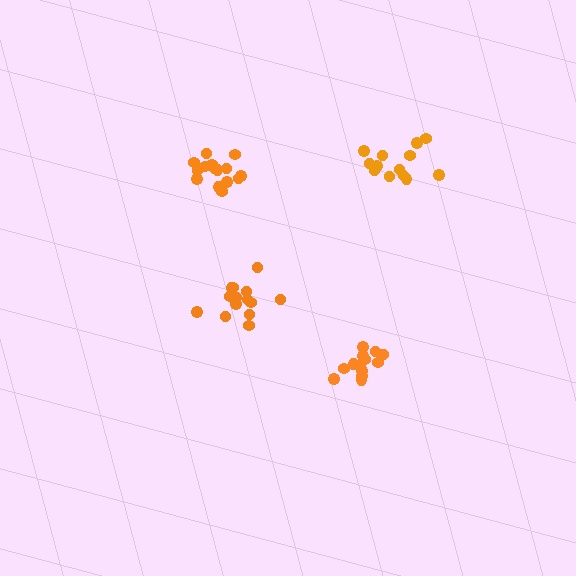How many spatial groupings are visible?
There are 4 spatial groupings.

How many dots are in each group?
Group 1: 14 dots, Group 2: 15 dots, Group 3: 14 dots, Group 4: 13 dots (56 total).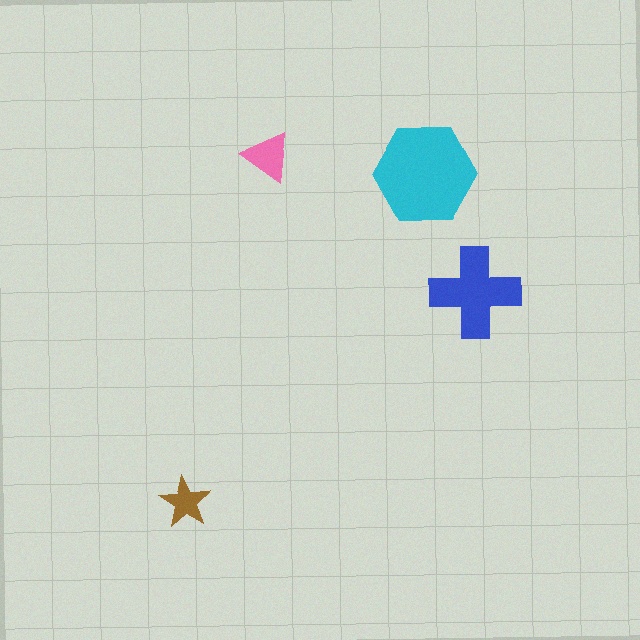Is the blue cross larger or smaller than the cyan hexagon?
Smaller.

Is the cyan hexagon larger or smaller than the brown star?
Larger.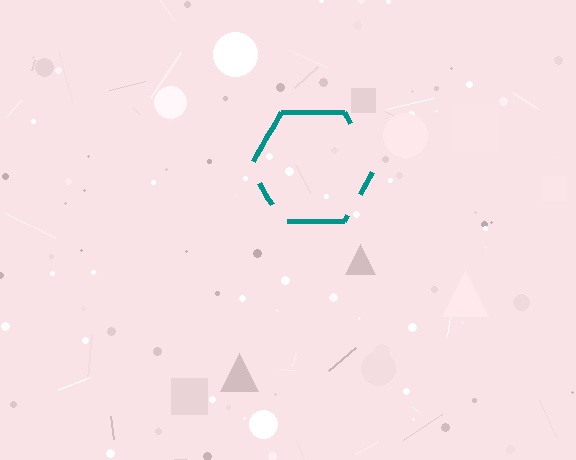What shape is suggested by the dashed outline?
The dashed outline suggests a hexagon.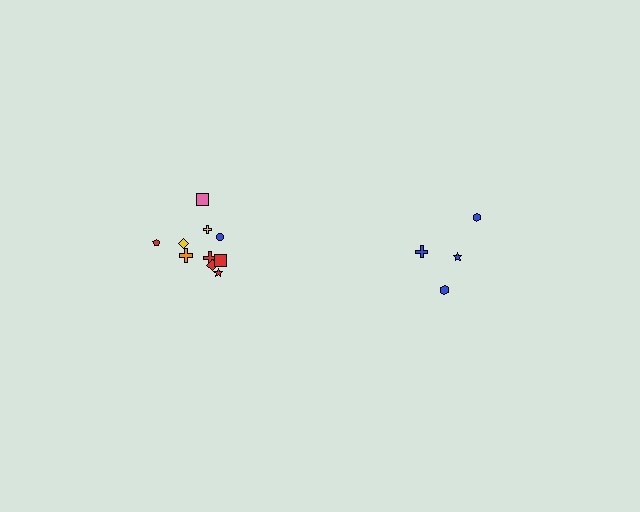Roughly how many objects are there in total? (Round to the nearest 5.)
Roughly 15 objects in total.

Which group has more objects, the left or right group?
The left group.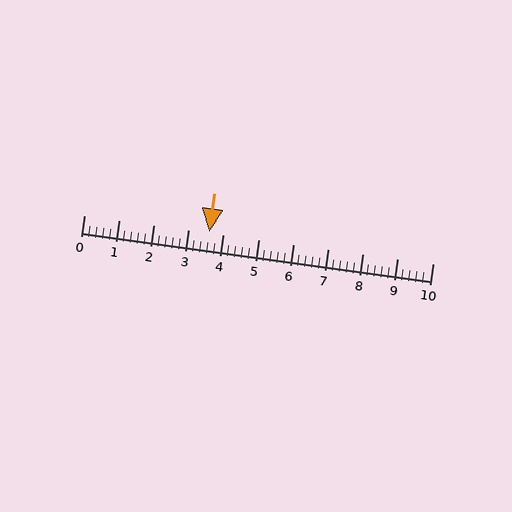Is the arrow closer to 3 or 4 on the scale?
The arrow is closer to 4.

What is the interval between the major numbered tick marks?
The major tick marks are spaced 1 units apart.